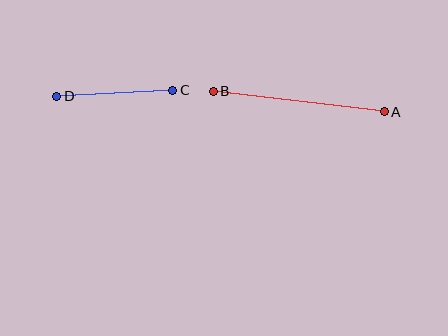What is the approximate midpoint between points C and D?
The midpoint is at approximately (115, 93) pixels.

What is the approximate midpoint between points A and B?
The midpoint is at approximately (299, 102) pixels.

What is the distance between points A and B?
The distance is approximately 172 pixels.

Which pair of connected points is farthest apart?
Points A and B are farthest apart.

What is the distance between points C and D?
The distance is approximately 116 pixels.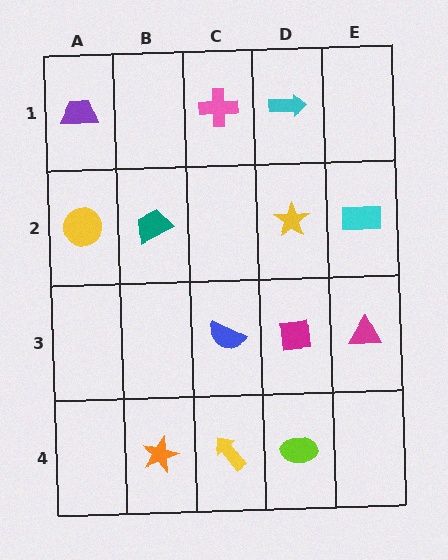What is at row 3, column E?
A magenta triangle.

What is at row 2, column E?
A cyan rectangle.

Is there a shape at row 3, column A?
No, that cell is empty.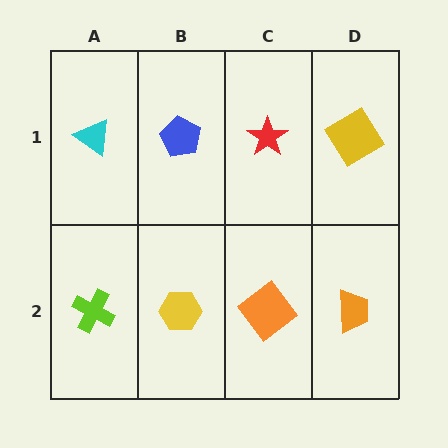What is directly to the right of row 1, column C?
A yellow diamond.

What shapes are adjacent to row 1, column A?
A lime cross (row 2, column A), a blue pentagon (row 1, column B).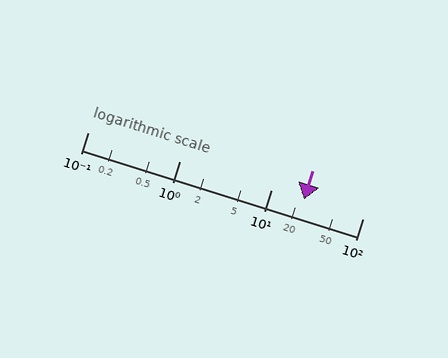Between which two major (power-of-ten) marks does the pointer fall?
The pointer is between 10 and 100.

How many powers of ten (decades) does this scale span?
The scale spans 3 decades, from 0.1 to 100.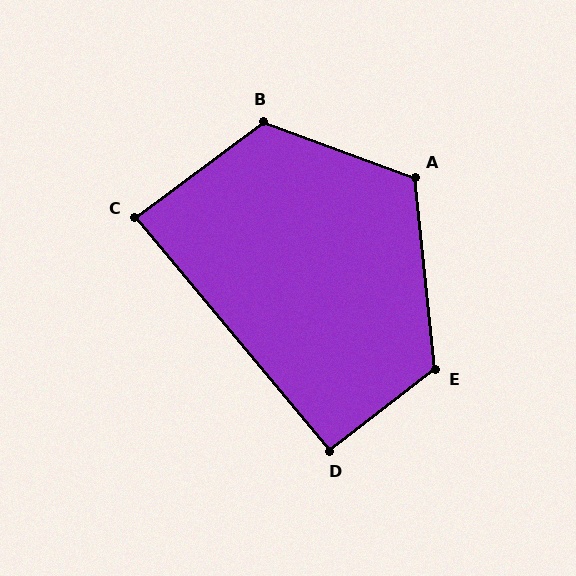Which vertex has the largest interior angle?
B, at approximately 123 degrees.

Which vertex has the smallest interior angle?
C, at approximately 87 degrees.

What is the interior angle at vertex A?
Approximately 116 degrees (obtuse).